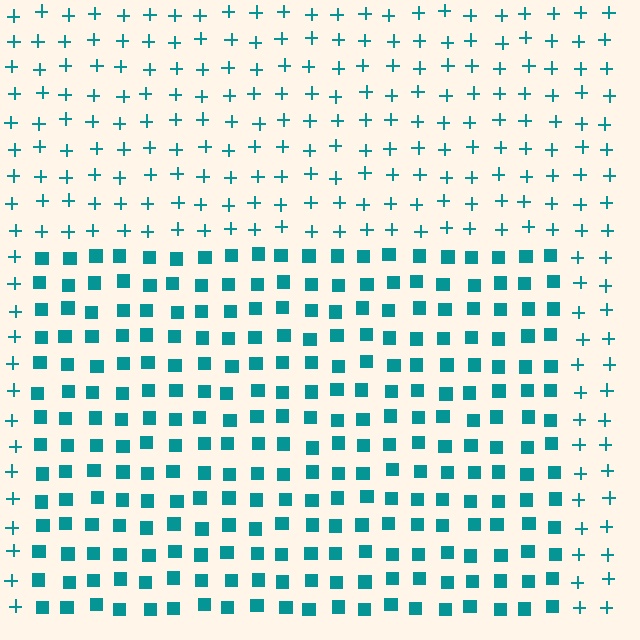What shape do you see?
I see a rectangle.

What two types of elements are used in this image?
The image uses squares inside the rectangle region and plus signs outside it.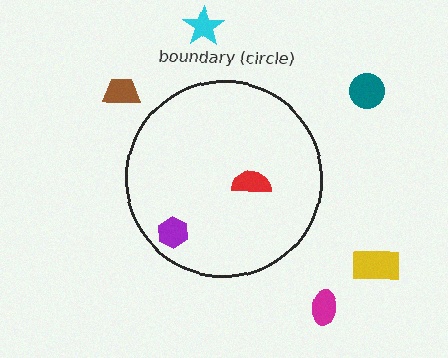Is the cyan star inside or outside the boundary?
Outside.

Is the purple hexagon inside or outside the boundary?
Inside.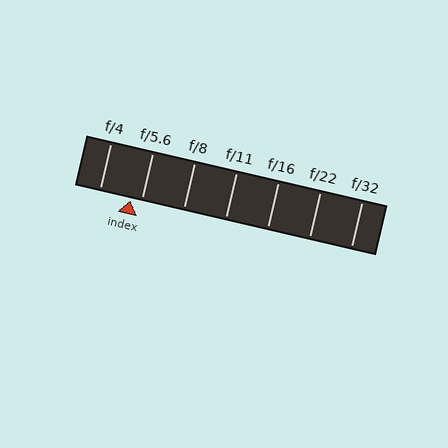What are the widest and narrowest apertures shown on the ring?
The widest aperture shown is f/4 and the narrowest is f/32.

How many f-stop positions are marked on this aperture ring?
There are 7 f-stop positions marked.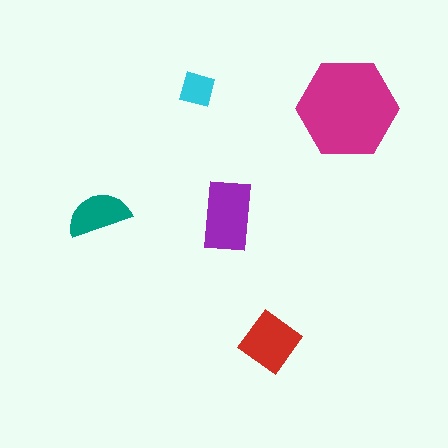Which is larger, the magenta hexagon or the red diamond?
The magenta hexagon.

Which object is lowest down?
The red diamond is bottommost.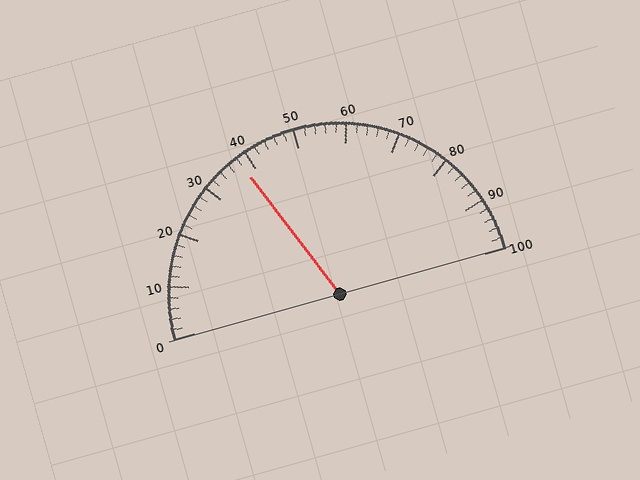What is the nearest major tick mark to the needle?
The nearest major tick mark is 40.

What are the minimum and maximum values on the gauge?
The gauge ranges from 0 to 100.